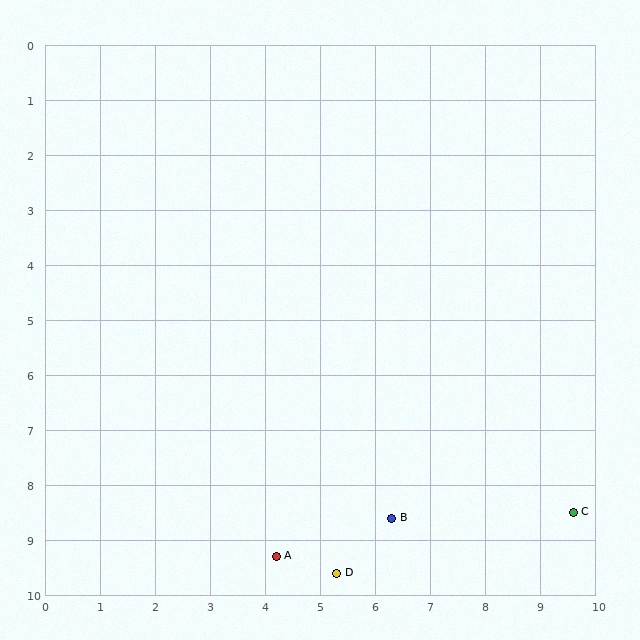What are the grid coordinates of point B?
Point B is at approximately (6.3, 8.6).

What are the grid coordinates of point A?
Point A is at approximately (4.2, 9.3).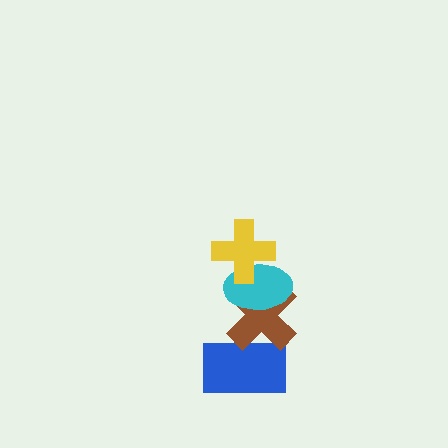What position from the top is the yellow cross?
The yellow cross is 1st from the top.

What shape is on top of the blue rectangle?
The brown cross is on top of the blue rectangle.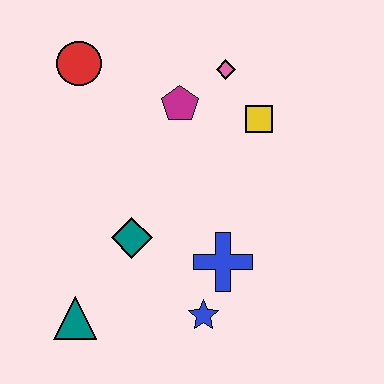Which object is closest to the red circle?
The magenta pentagon is closest to the red circle.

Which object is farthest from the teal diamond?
The pink diamond is farthest from the teal diamond.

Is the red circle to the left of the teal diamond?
Yes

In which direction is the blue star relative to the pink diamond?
The blue star is below the pink diamond.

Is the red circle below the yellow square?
No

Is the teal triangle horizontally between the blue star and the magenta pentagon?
No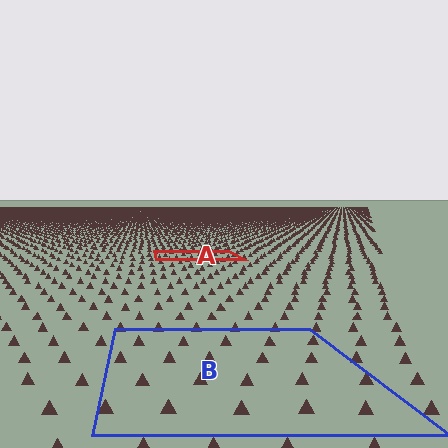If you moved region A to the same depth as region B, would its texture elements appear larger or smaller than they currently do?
They would appear larger. At a closer depth, the same texture elements are projected at a bigger on-screen size.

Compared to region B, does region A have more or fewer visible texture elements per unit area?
Region A has more texture elements per unit area — they are packed more densely because it is farther away.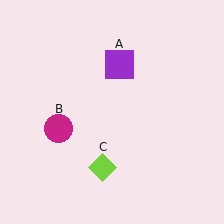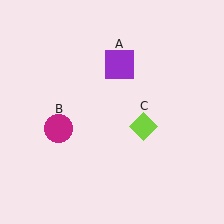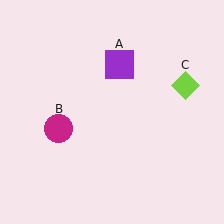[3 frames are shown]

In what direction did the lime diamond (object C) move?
The lime diamond (object C) moved up and to the right.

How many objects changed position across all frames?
1 object changed position: lime diamond (object C).